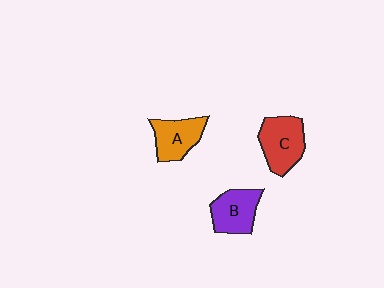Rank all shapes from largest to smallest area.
From largest to smallest: C (red), B (purple), A (orange).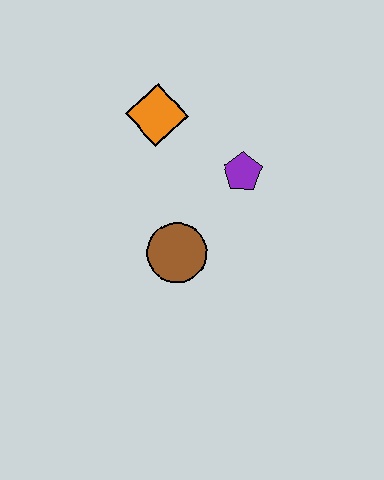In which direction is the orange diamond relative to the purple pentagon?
The orange diamond is to the left of the purple pentagon.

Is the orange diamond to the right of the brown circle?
No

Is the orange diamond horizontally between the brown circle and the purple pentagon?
No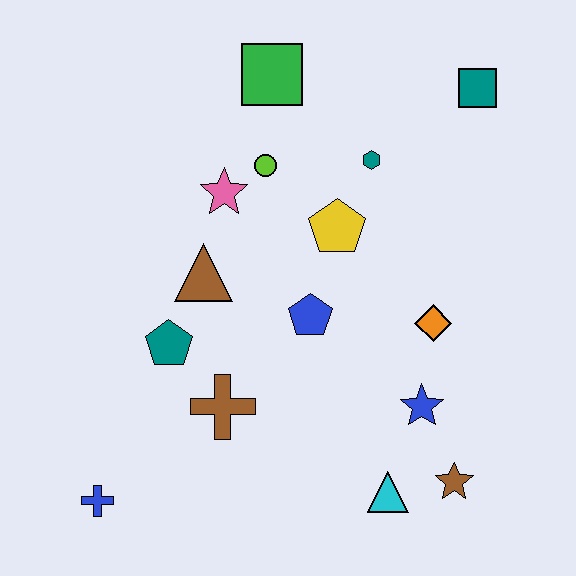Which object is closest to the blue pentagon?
The yellow pentagon is closest to the blue pentagon.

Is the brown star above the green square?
No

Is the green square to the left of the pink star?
No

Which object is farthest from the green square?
The blue cross is farthest from the green square.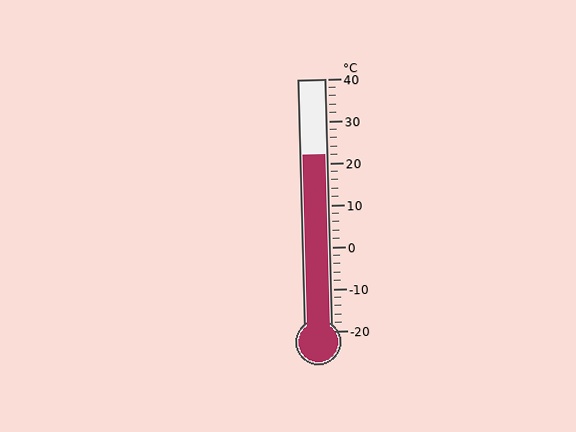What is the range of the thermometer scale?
The thermometer scale ranges from -20°C to 40°C.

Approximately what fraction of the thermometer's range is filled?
The thermometer is filled to approximately 70% of its range.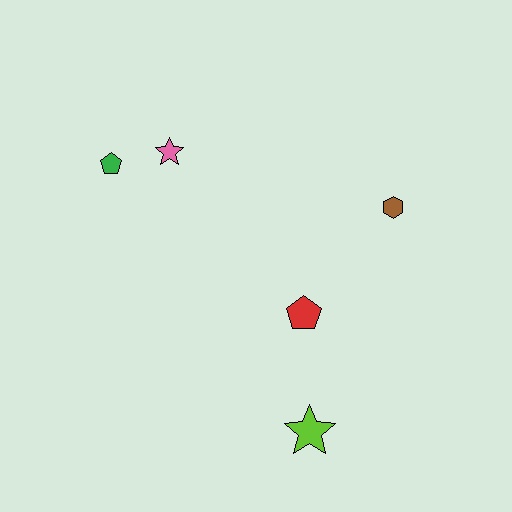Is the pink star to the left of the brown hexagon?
Yes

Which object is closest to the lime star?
The red pentagon is closest to the lime star.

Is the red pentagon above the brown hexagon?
No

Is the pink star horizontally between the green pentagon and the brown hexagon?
Yes